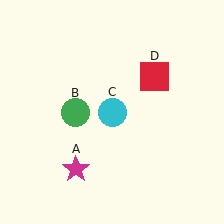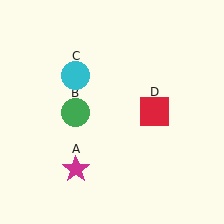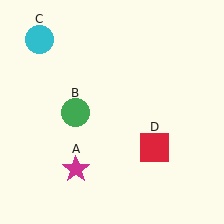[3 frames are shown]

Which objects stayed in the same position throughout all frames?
Magenta star (object A) and green circle (object B) remained stationary.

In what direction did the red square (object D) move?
The red square (object D) moved down.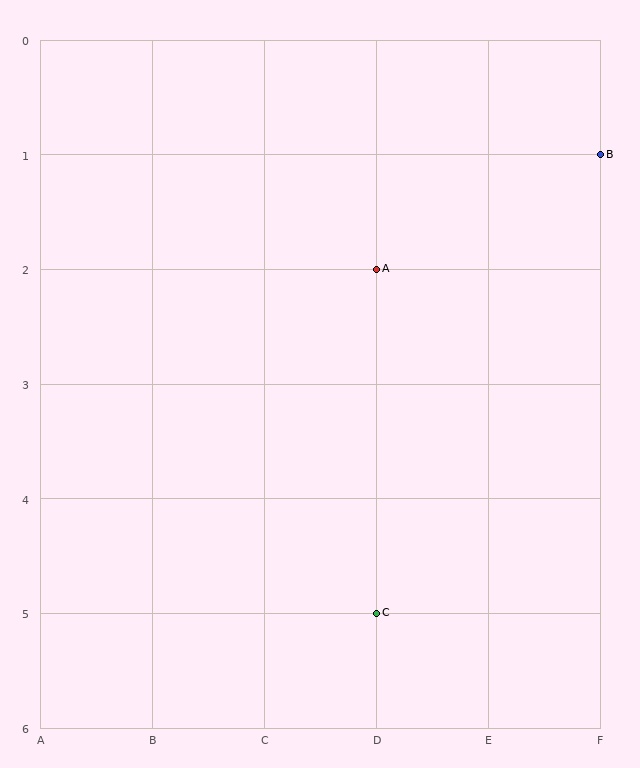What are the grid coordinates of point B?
Point B is at grid coordinates (F, 1).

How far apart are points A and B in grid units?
Points A and B are 2 columns and 1 row apart (about 2.2 grid units diagonally).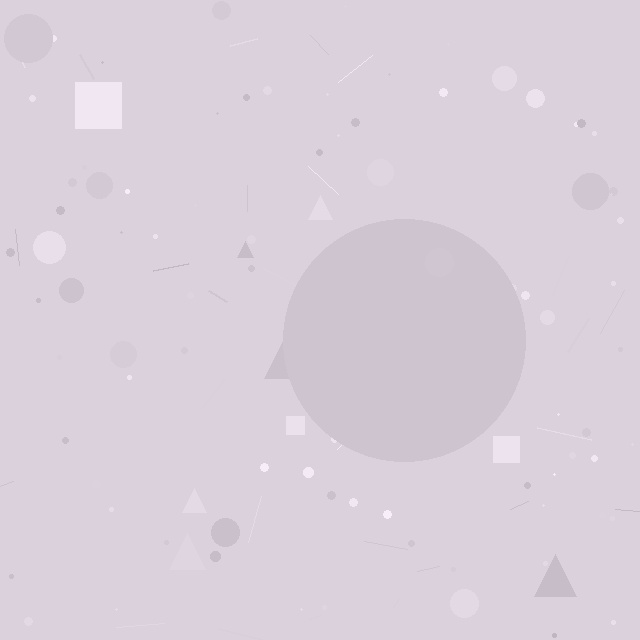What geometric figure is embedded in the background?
A circle is embedded in the background.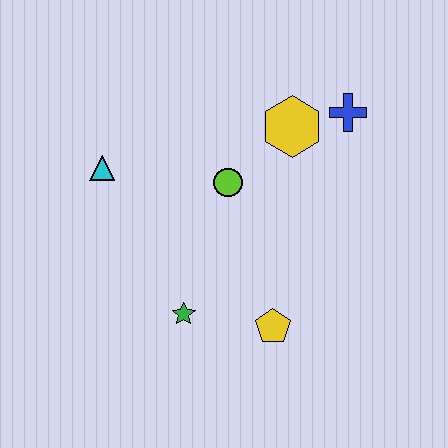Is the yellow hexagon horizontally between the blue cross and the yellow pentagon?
Yes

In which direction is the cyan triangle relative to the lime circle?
The cyan triangle is to the left of the lime circle.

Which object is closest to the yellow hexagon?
The blue cross is closest to the yellow hexagon.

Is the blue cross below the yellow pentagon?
No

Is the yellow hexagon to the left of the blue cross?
Yes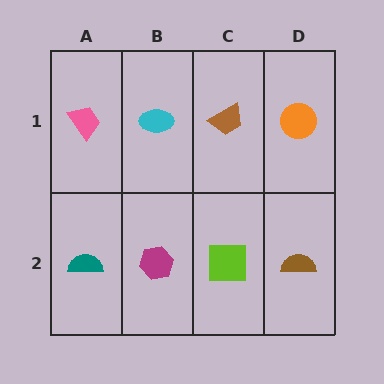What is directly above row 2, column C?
A brown trapezoid.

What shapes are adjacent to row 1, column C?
A lime square (row 2, column C), a cyan ellipse (row 1, column B), an orange circle (row 1, column D).